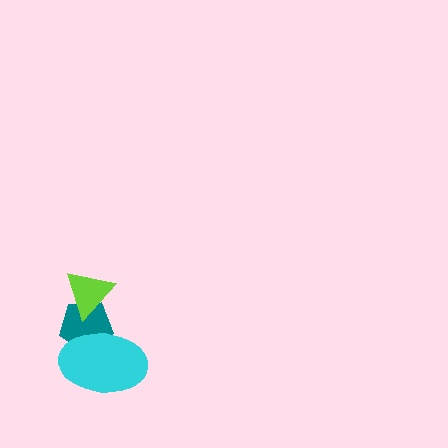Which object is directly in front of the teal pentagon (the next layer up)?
The cyan ellipse is directly in front of the teal pentagon.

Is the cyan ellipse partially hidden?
No, no other shape covers it.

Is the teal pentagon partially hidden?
Yes, it is partially covered by another shape.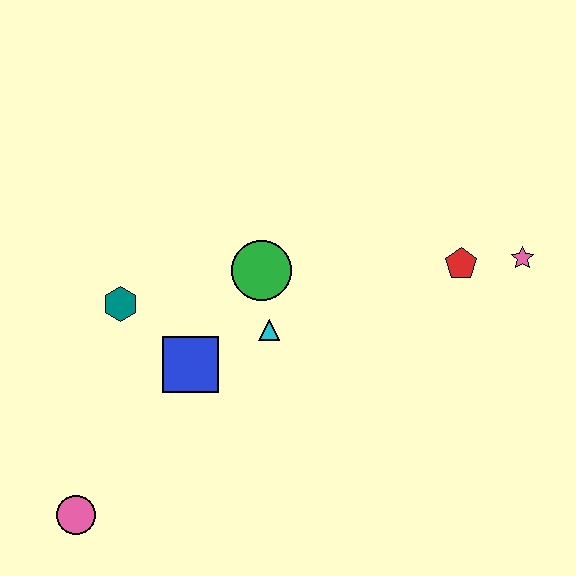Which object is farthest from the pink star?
The pink circle is farthest from the pink star.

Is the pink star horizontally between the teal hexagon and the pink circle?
No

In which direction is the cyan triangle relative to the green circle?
The cyan triangle is below the green circle.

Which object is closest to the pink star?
The red pentagon is closest to the pink star.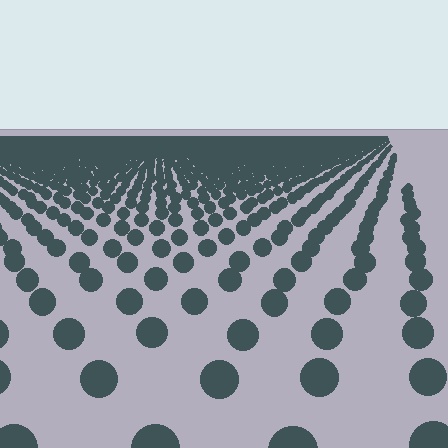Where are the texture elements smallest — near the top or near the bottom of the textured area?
Near the top.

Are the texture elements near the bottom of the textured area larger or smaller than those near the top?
Larger. Near the bottom, elements are closer to the viewer and appear at a bigger on-screen size.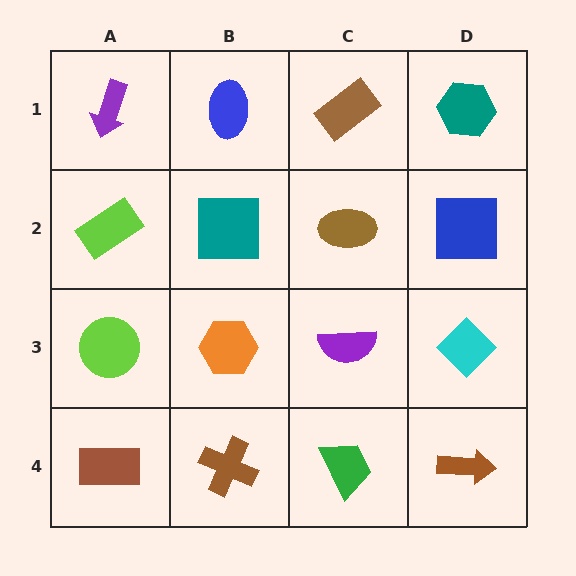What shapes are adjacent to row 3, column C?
A brown ellipse (row 2, column C), a green trapezoid (row 4, column C), an orange hexagon (row 3, column B), a cyan diamond (row 3, column D).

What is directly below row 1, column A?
A lime rectangle.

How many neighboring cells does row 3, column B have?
4.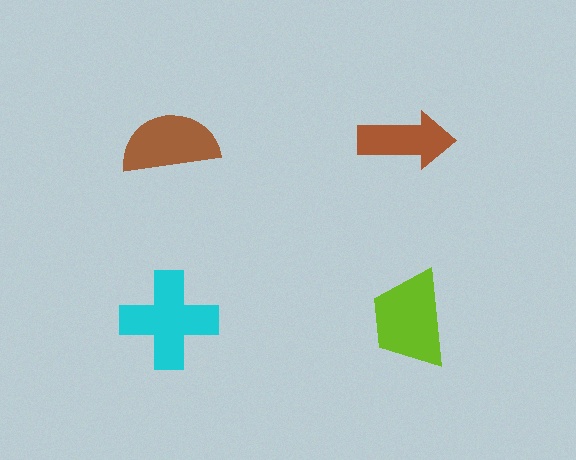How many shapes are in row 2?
2 shapes.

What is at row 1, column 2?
A brown arrow.